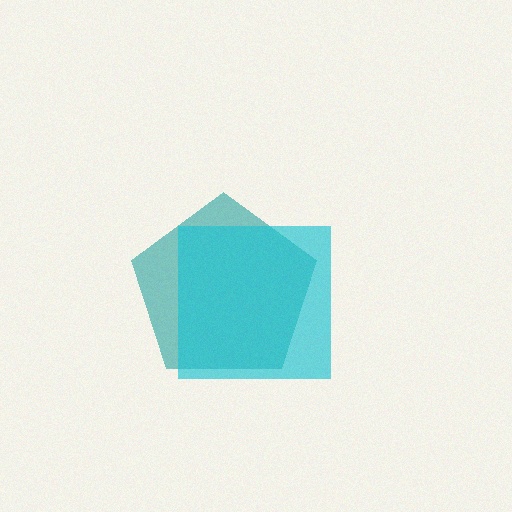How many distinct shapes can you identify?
There are 2 distinct shapes: a teal pentagon, a cyan square.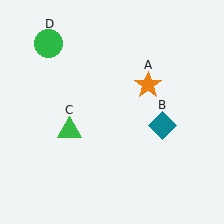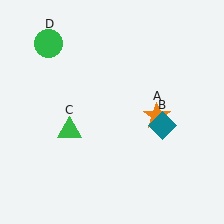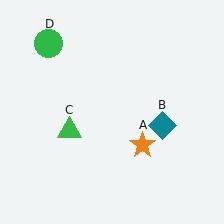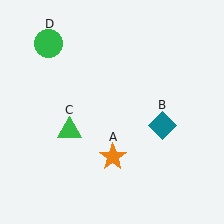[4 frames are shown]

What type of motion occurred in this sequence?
The orange star (object A) rotated clockwise around the center of the scene.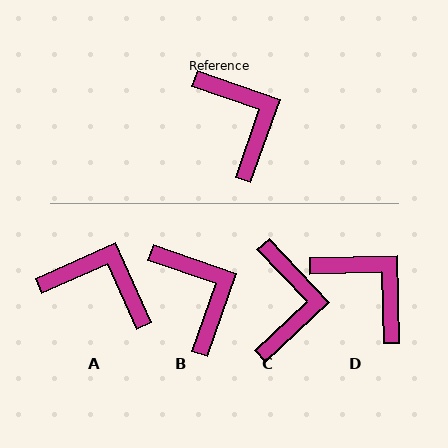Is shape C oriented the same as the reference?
No, it is off by about 27 degrees.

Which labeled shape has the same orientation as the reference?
B.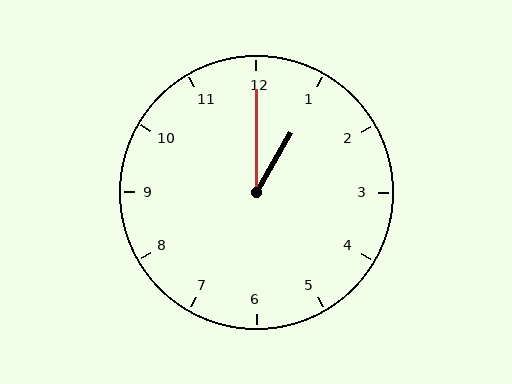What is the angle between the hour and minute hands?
Approximately 30 degrees.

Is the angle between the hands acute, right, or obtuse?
It is acute.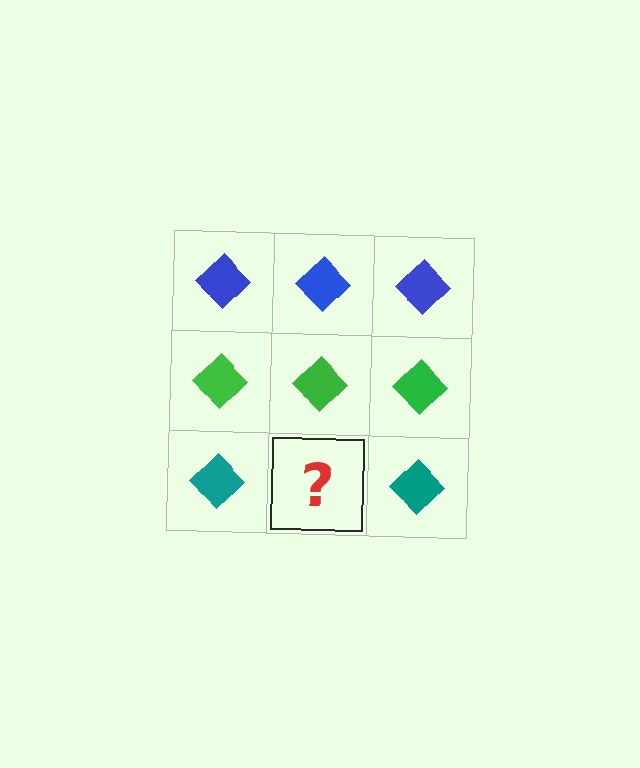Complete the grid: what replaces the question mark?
The question mark should be replaced with a teal diamond.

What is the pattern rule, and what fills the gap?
The rule is that each row has a consistent color. The gap should be filled with a teal diamond.